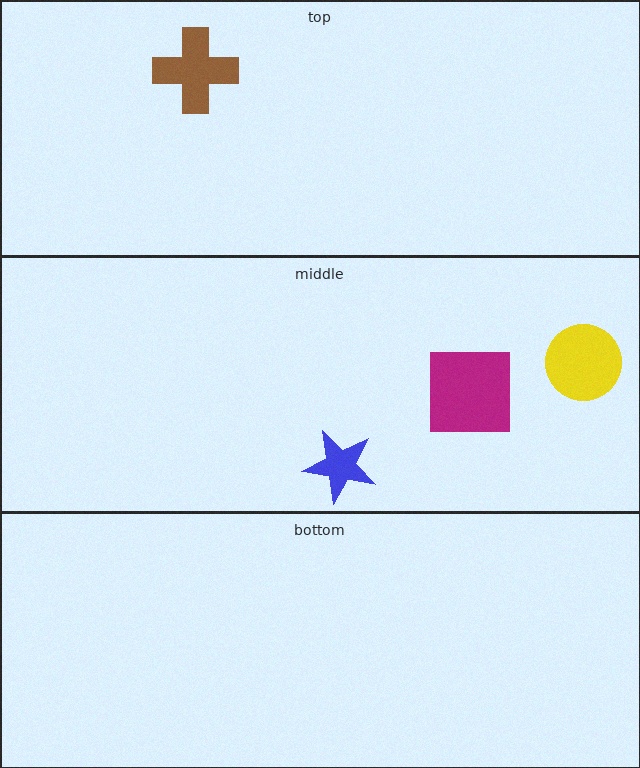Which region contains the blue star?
The middle region.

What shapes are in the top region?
The brown cross.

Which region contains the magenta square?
The middle region.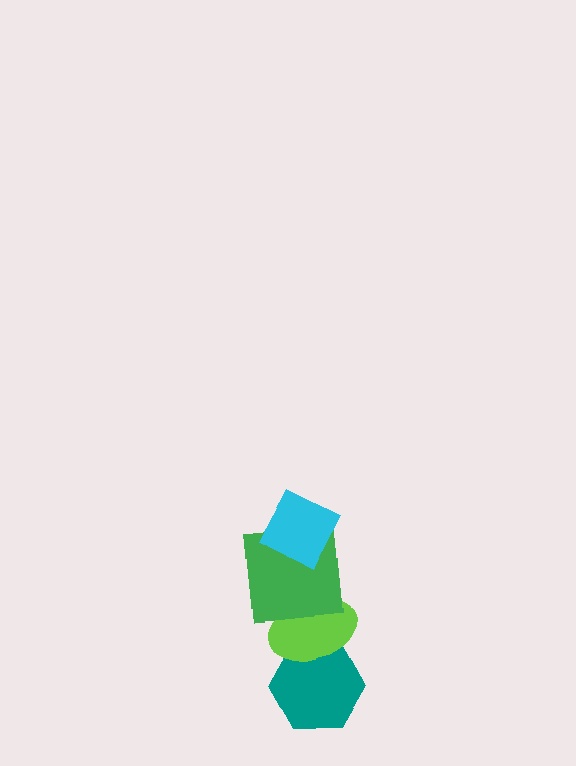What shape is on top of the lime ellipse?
The green square is on top of the lime ellipse.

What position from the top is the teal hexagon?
The teal hexagon is 4th from the top.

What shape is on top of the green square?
The cyan diamond is on top of the green square.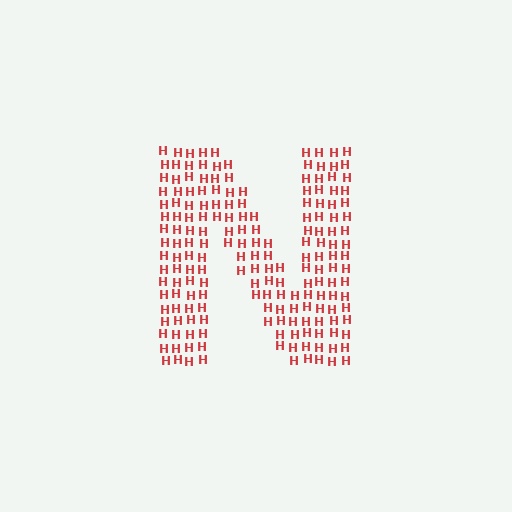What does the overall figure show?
The overall figure shows the letter N.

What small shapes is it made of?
It is made of small letter H's.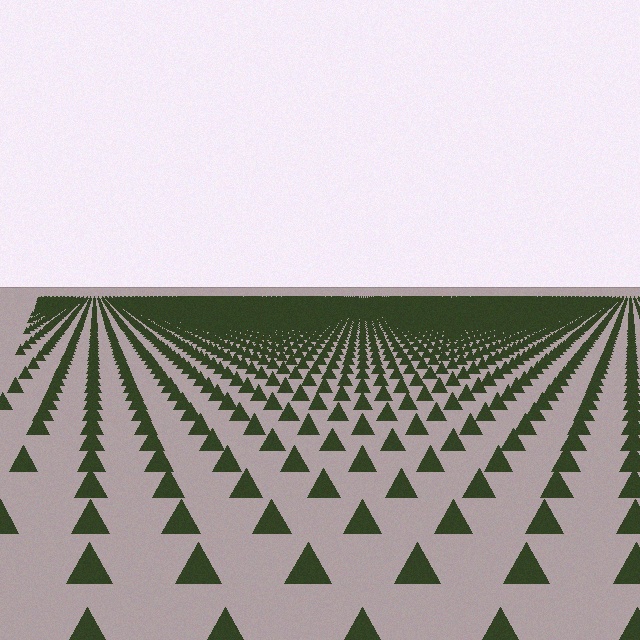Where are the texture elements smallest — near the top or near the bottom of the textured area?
Near the top.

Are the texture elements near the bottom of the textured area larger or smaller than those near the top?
Larger. Near the bottom, elements are closer to the viewer and appear at a bigger on-screen size.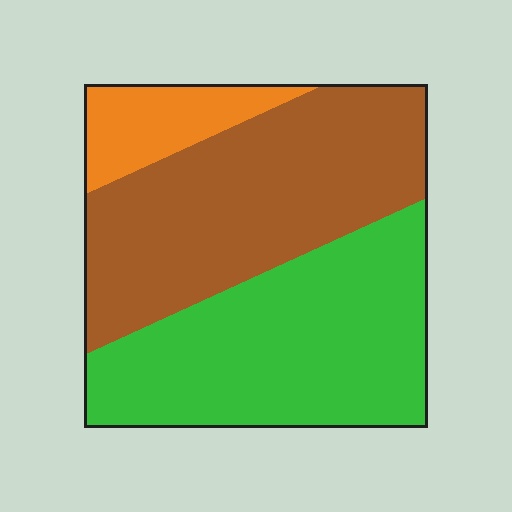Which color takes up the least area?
Orange, at roughly 10%.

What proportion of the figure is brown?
Brown covers about 45% of the figure.